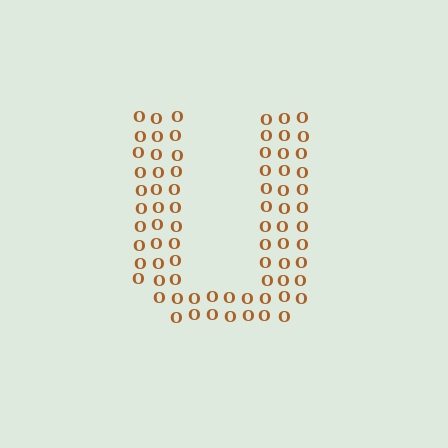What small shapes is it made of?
It is made of small letter O's.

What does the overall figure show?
The overall figure shows the letter U.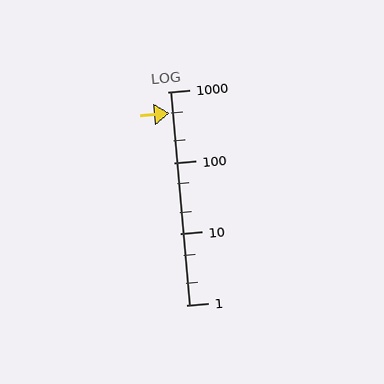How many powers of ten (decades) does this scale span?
The scale spans 3 decades, from 1 to 1000.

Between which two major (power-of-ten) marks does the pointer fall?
The pointer is between 100 and 1000.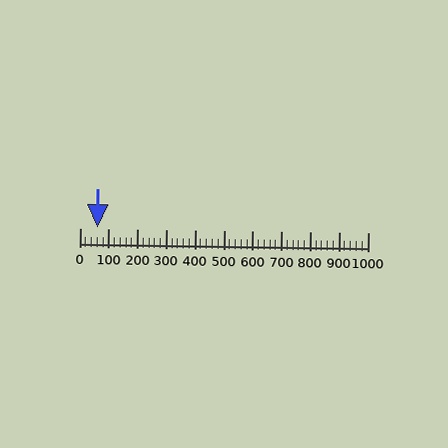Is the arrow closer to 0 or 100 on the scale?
The arrow is closer to 100.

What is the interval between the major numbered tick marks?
The major tick marks are spaced 100 units apart.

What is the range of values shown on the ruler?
The ruler shows values from 0 to 1000.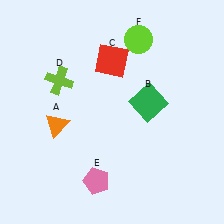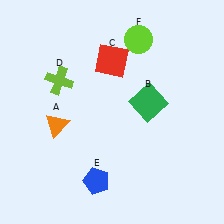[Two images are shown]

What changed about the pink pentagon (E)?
In Image 1, E is pink. In Image 2, it changed to blue.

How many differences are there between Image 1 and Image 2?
There is 1 difference between the two images.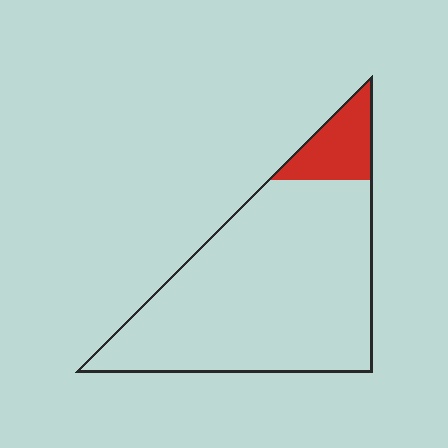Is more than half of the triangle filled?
No.